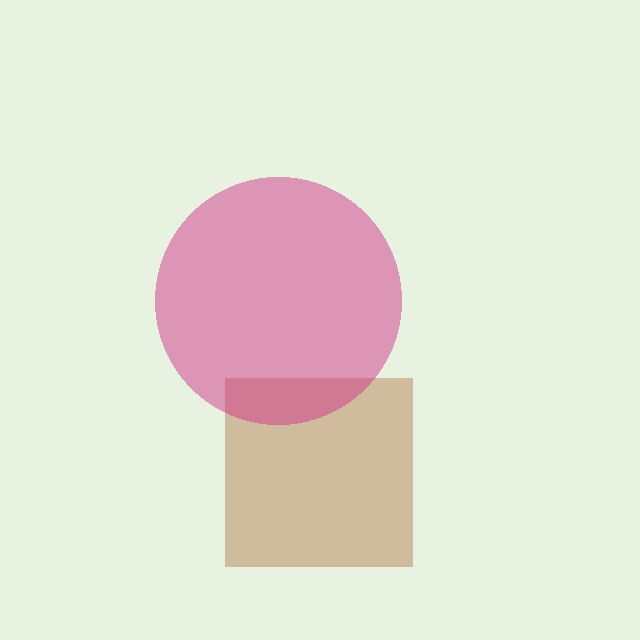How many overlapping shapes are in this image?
There are 2 overlapping shapes in the image.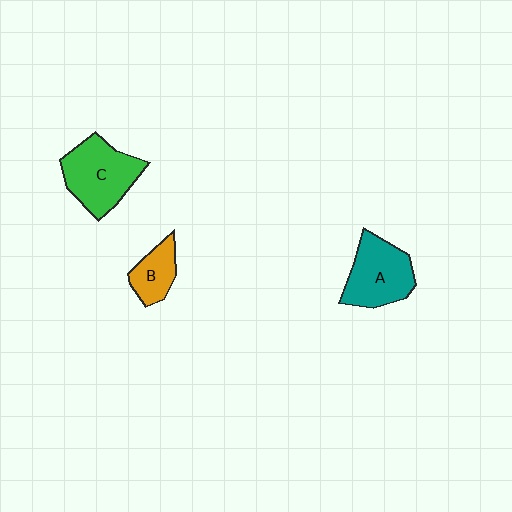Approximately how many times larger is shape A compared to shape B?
Approximately 1.8 times.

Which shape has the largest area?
Shape C (green).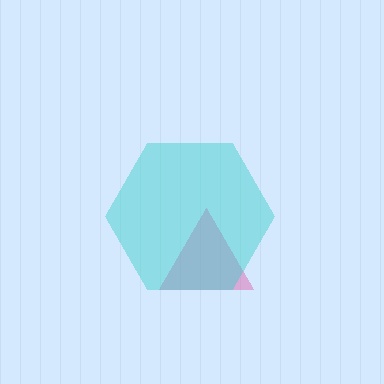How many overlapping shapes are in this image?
There are 2 overlapping shapes in the image.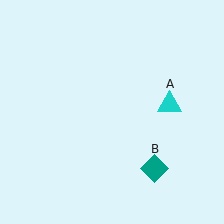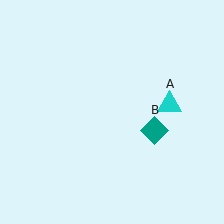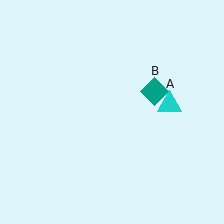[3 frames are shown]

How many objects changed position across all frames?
1 object changed position: teal diamond (object B).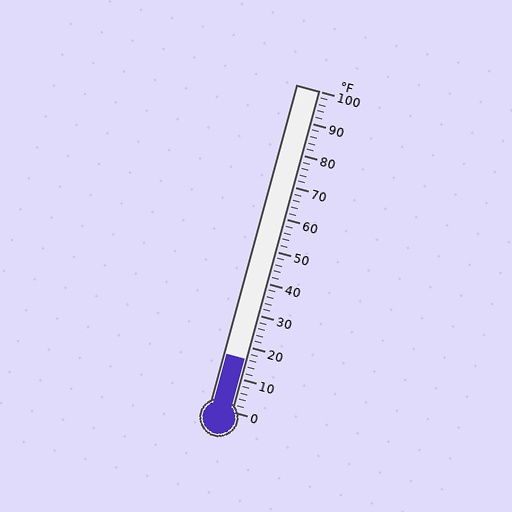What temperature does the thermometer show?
The thermometer shows approximately 16°F.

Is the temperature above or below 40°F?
The temperature is below 40°F.